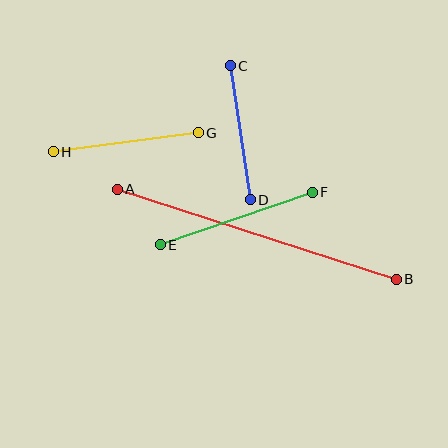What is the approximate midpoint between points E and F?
The midpoint is at approximately (236, 218) pixels.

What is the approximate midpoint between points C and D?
The midpoint is at approximately (240, 133) pixels.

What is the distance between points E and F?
The distance is approximately 161 pixels.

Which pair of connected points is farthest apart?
Points A and B are farthest apart.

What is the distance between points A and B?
The distance is approximately 293 pixels.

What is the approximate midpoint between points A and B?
The midpoint is at approximately (257, 234) pixels.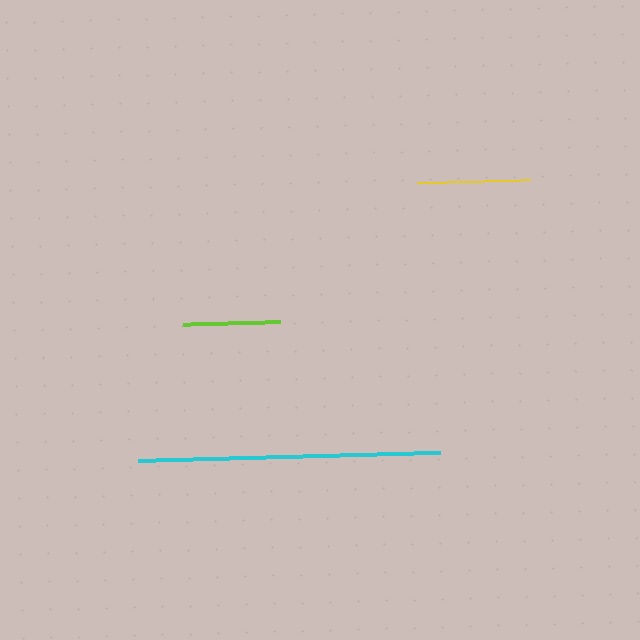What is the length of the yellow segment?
The yellow segment is approximately 113 pixels long.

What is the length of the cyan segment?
The cyan segment is approximately 302 pixels long.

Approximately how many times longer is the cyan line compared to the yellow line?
The cyan line is approximately 2.7 times the length of the yellow line.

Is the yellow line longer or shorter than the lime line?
The yellow line is longer than the lime line.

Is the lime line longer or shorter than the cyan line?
The cyan line is longer than the lime line.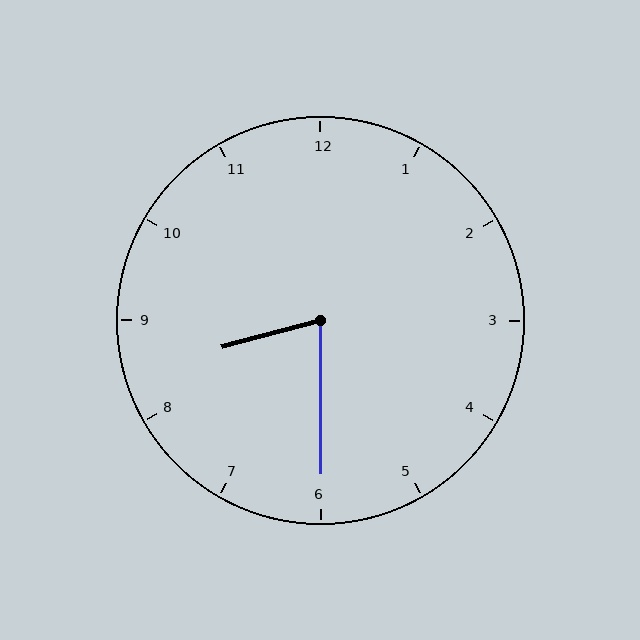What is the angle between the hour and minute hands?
Approximately 75 degrees.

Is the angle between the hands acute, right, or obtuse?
It is acute.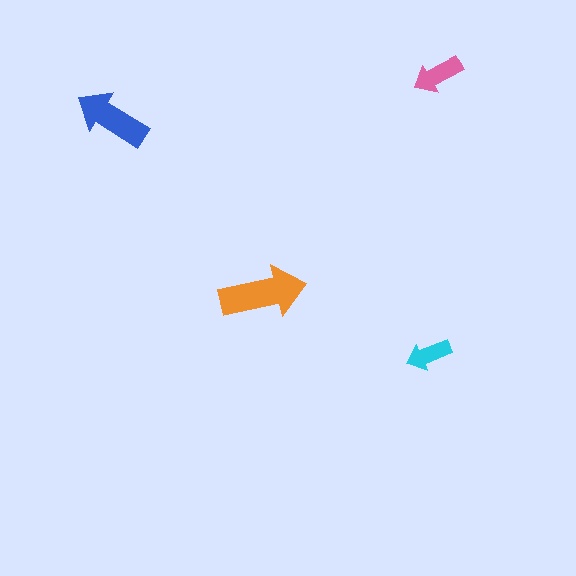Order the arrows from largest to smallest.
the orange one, the blue one, the pink one, the cyan one.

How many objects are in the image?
There are 4 objects in the image.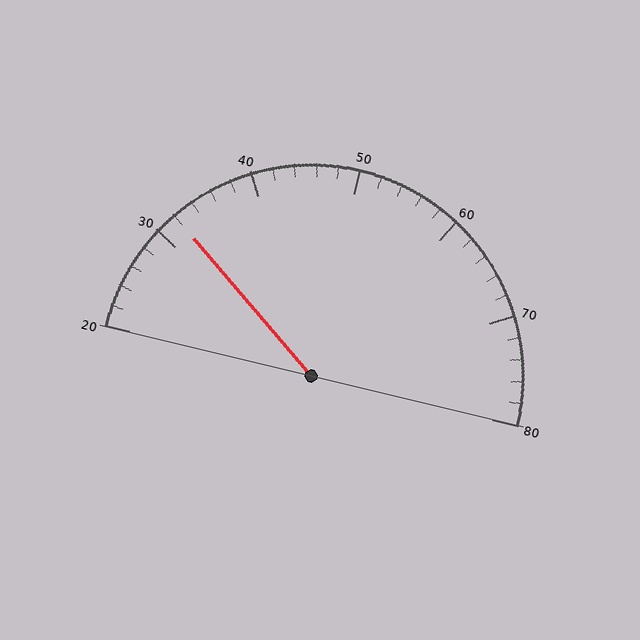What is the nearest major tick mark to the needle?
The nearest major tick mark is 30.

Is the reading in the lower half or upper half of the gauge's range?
The reading is in the lower half of the range (20 to 80).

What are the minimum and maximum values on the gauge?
The gauge ranges from 20 to 80.